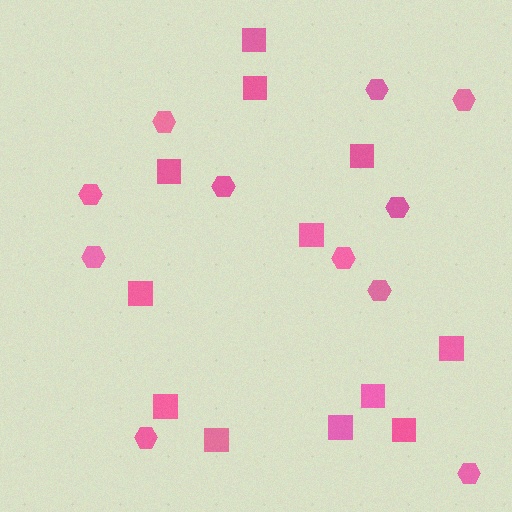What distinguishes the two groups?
There are 2 groups: one group of hexagons (11) and one group of squares (12).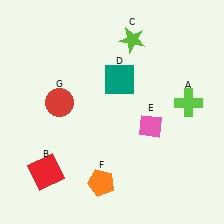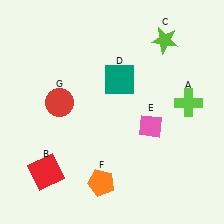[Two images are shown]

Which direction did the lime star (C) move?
The lime star (C) moved right.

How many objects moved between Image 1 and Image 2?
1 object moved between the two images.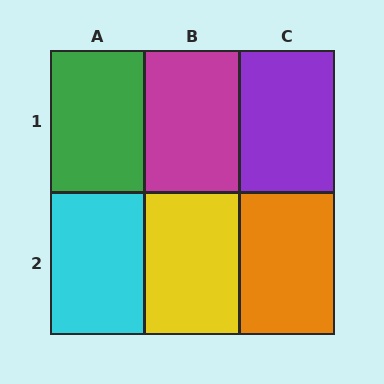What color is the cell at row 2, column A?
Cyan.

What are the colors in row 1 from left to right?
Green, magenta, purple.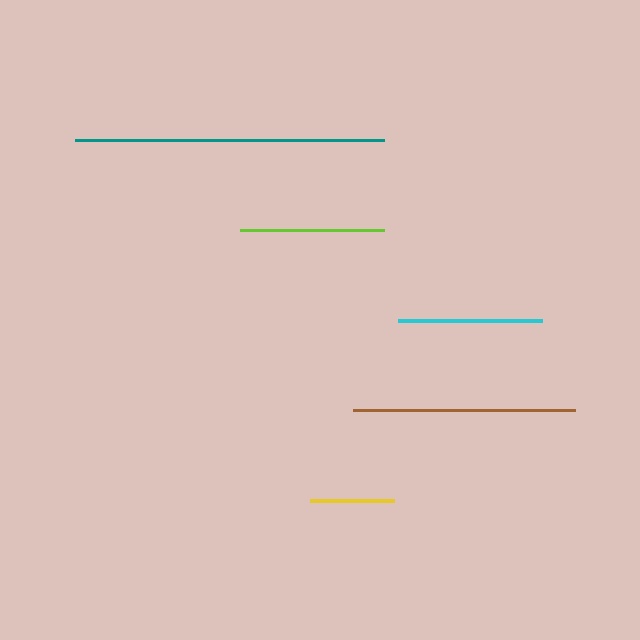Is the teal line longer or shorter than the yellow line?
The teal line is longer than the yellow line.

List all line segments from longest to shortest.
From longest to shortest: teal, brown, cyan, lime, yellow.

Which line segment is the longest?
The teal line is the longest at approximately 309 pixels.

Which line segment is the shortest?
The yellow line is the shortest at approximately 84 pixels.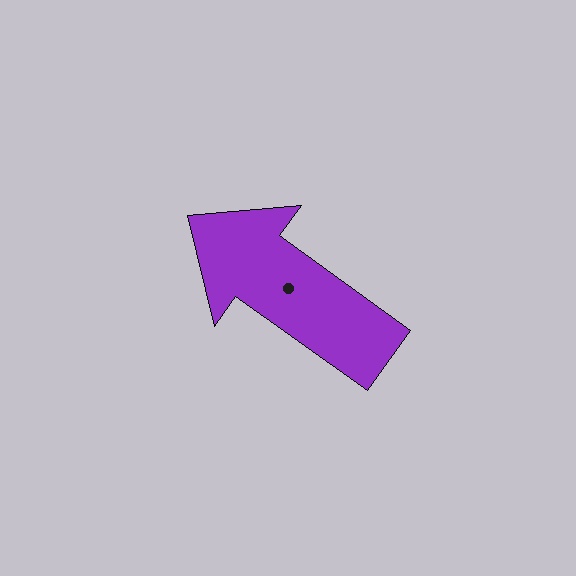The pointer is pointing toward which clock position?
Roughly 10 o'clock.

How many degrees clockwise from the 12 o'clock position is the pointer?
Approximately 306 degrees.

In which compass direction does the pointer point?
Northwest.